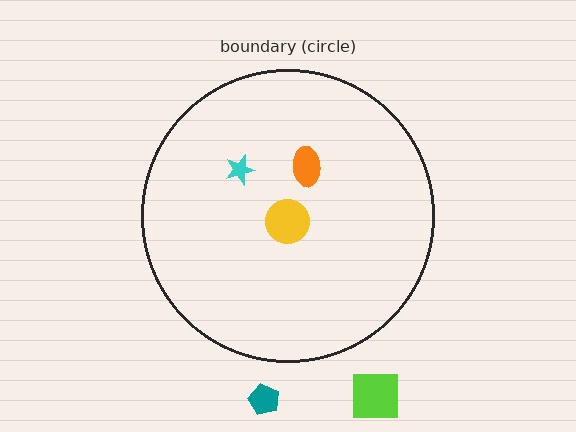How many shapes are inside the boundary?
3 inside, 2 outside.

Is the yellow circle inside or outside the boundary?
Inside.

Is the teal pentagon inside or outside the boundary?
Outside.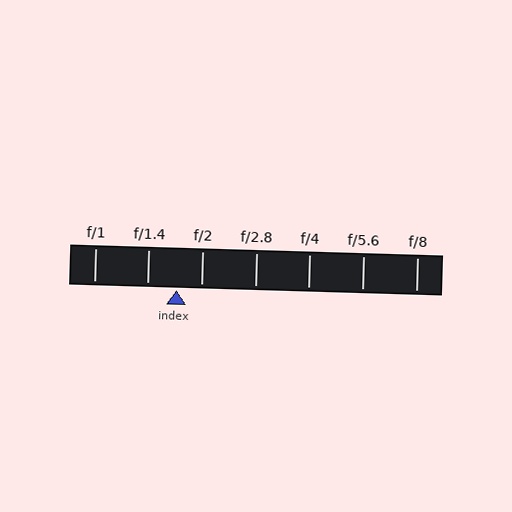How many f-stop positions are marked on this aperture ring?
There are 7 f-stop positions marked.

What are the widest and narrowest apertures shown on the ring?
The widest aperture shown is f/1 and the narrowest is f/8.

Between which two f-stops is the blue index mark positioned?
The index mark is between f/1.4 and f/2.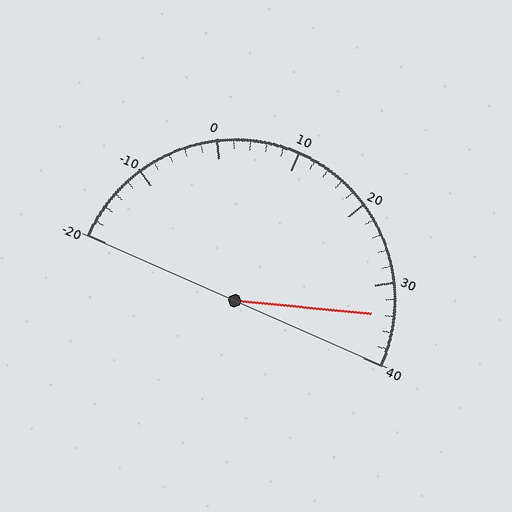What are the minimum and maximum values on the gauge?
The gauge ranges from -20 to 40.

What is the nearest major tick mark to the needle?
The nearest major tick mark is 30.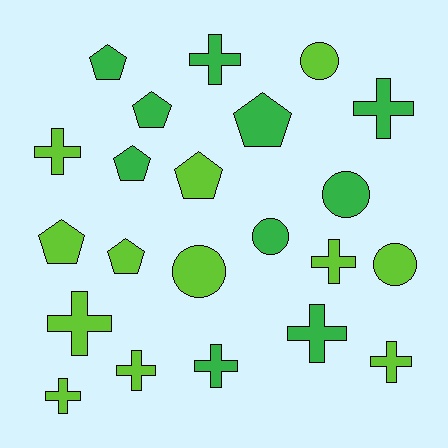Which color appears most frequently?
Lime, with 12 objects.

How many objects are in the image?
There are 22 objects.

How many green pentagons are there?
There are 4 green pentagons.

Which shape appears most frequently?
Cross, with 10 objects.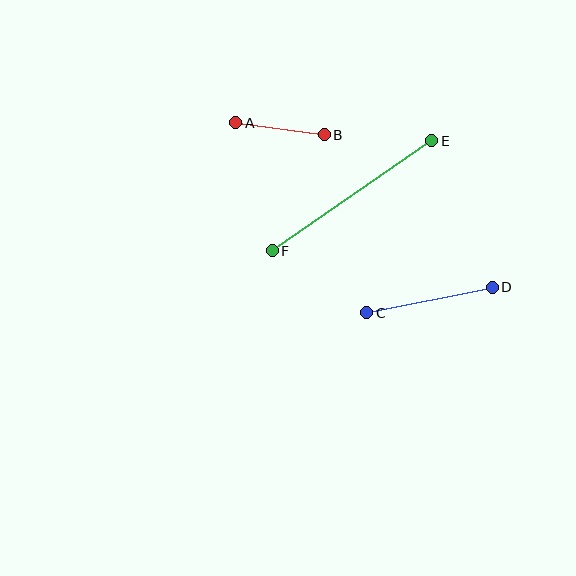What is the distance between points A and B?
The distance is approximately 89 pixels.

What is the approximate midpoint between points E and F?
The midpoint is at approximately (352, 196) pixels.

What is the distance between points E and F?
The distance is approximately 194 pixels.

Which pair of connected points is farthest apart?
Points E and F are farthest apart.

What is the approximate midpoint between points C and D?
The midpoint is at approximately (430, 300) pixels.